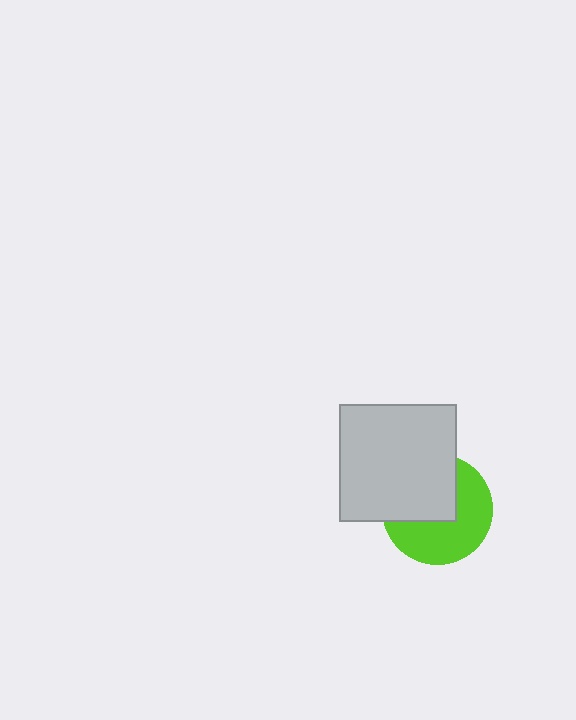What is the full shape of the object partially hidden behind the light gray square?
The partially hidden object is a lime circle.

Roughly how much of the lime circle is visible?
About half of it is visible (roughly 54%).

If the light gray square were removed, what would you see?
You would see the complete lime circle.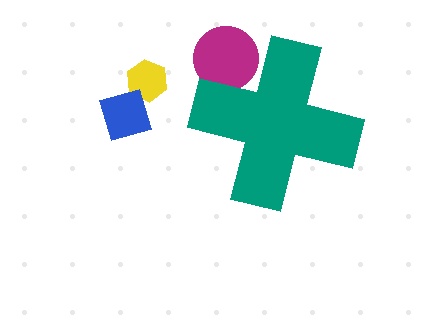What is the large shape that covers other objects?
A teal cross.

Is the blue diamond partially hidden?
No, the blue diamond is fully visible.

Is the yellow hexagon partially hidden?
No, the yellow hexagon is fully visible.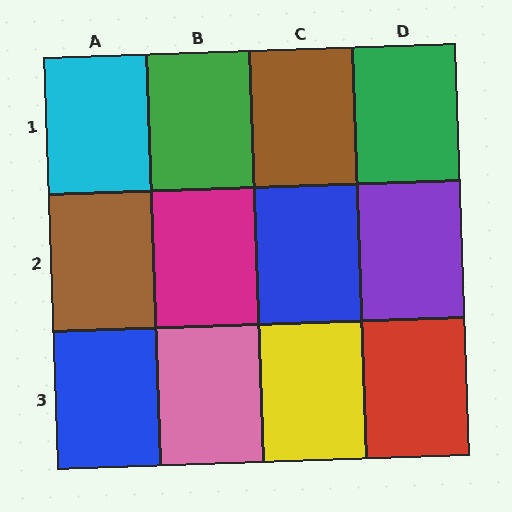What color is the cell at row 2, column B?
Magenta.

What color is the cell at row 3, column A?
Blue.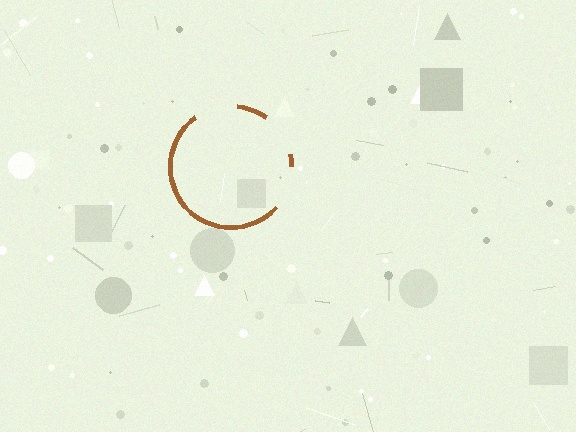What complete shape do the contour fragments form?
The contour fragments form a circle.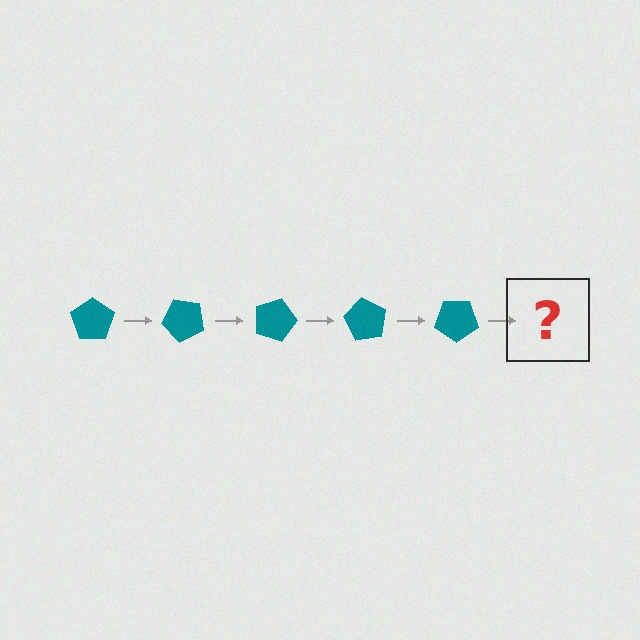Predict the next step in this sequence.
The next step is a teal pentagon rotated 225 degrees.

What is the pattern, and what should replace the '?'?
The pattern is that the pentagon rotates 45 degrees each step. The '?' should be a teal pentagon rotated 225 degrees.